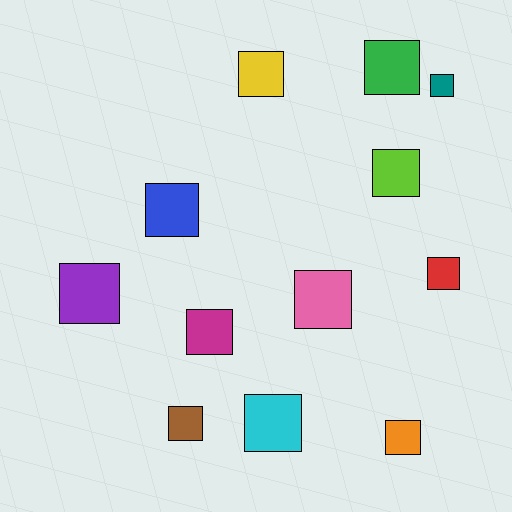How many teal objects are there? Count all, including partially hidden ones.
There is 1 teal object.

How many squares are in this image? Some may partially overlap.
There are 12 squares.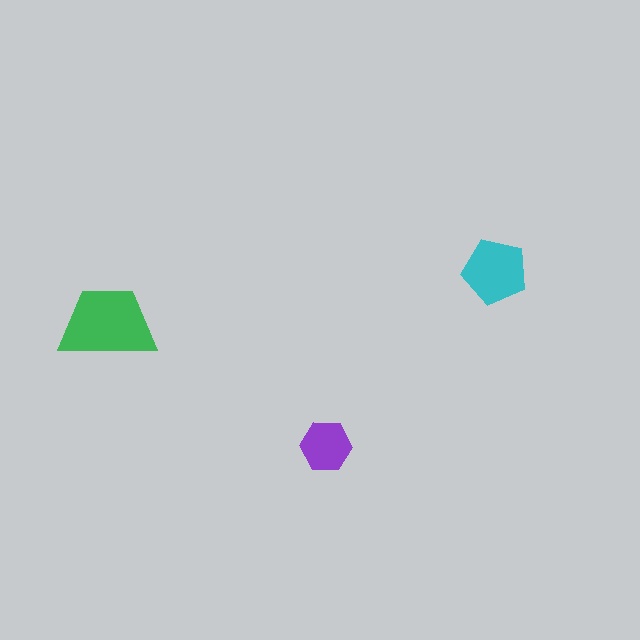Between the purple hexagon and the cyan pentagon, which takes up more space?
The cyan pentagon.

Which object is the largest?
The green trapezoid.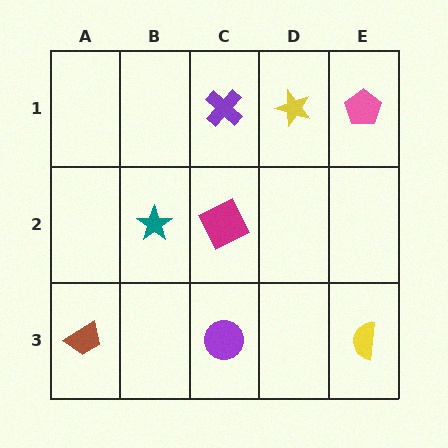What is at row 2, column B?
A teal star.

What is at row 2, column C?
A magenta square.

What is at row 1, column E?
A pink pentagon.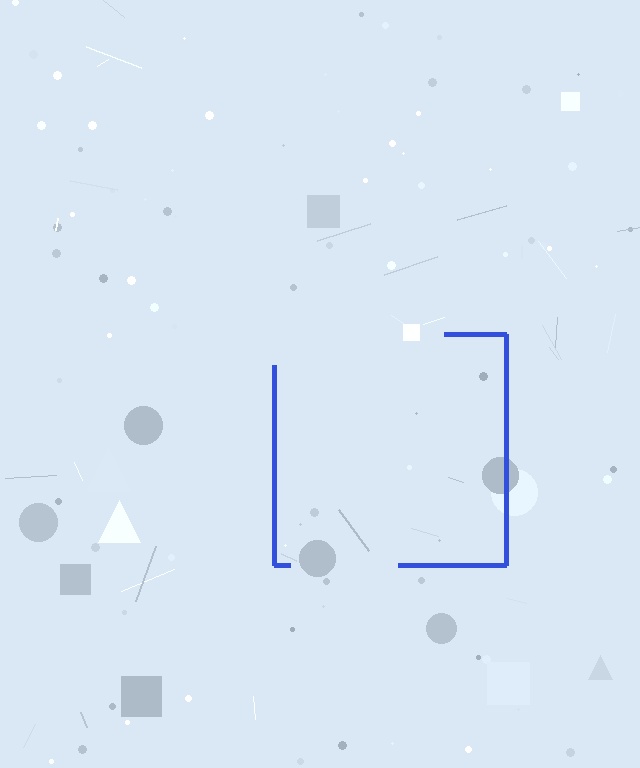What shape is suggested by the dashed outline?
The dashed outline suggests a square.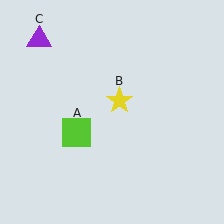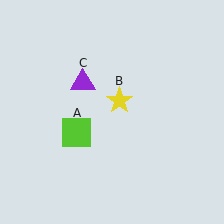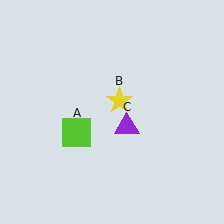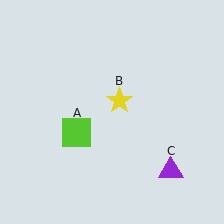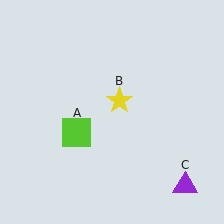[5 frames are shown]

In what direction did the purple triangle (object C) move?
The purple triangle (object C) moved down and to the right.